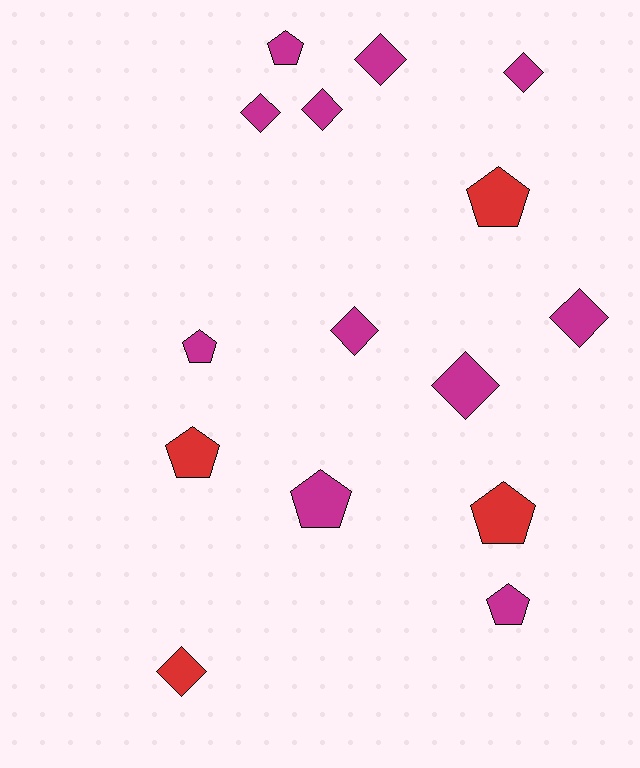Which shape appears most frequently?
Diamond, with 8 objects.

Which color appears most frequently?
Magenta, with 11 objects.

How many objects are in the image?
There are 15 objects.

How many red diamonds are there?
There is 1 red diamond.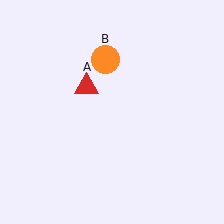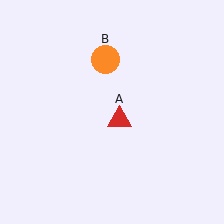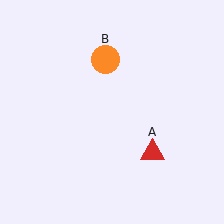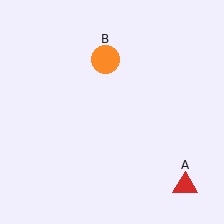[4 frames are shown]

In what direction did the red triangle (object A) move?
The red triangle (object A) moved down and to the right.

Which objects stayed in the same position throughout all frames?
Orange circle (object B) remained stationary.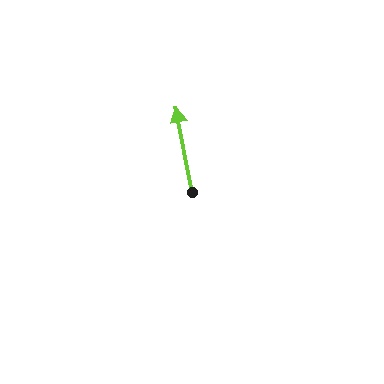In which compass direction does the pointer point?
North.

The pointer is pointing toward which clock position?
Roughly 12 o'clock.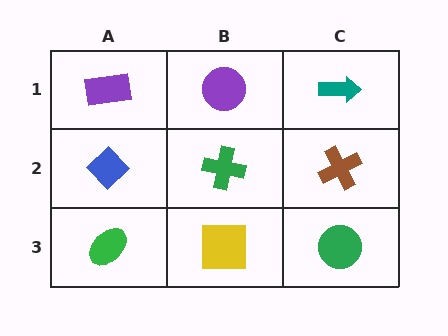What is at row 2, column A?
A blue diamond.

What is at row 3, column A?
A green ellipse.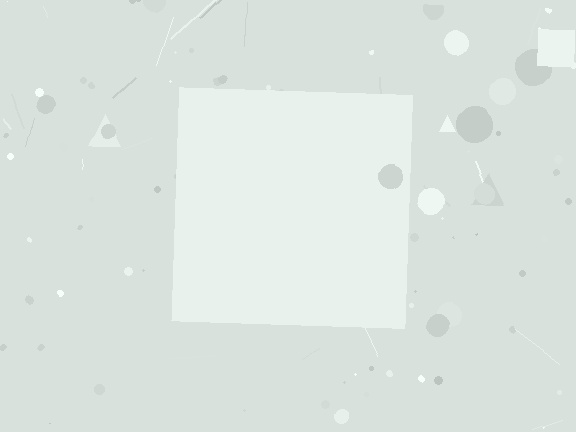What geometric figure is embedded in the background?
A square is embedded in the background.